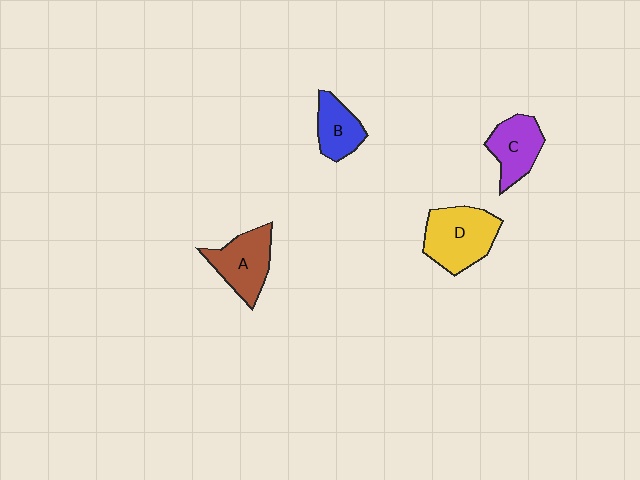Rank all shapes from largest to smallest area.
From largest to smallest: D (yellow), A (brown), C (purple), B (blue).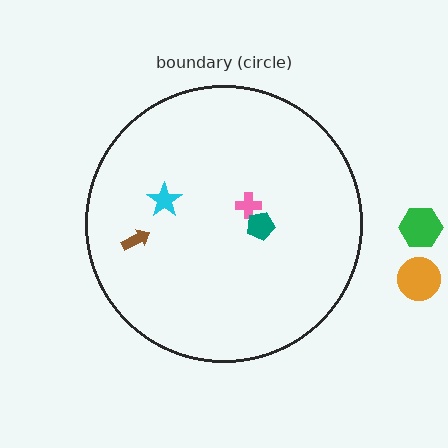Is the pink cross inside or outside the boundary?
Inside.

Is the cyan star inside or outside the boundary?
Inside.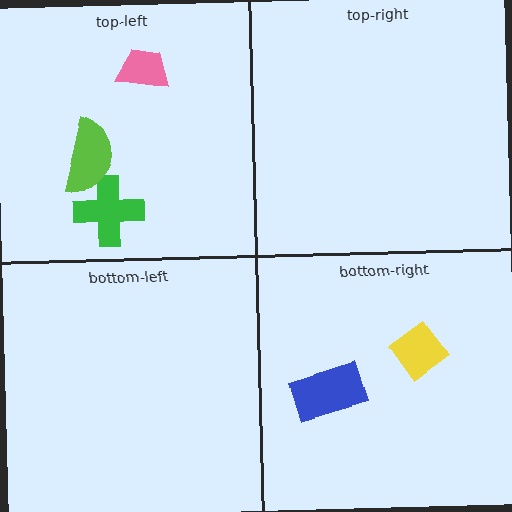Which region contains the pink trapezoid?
The top-left region.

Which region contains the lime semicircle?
The top-left region.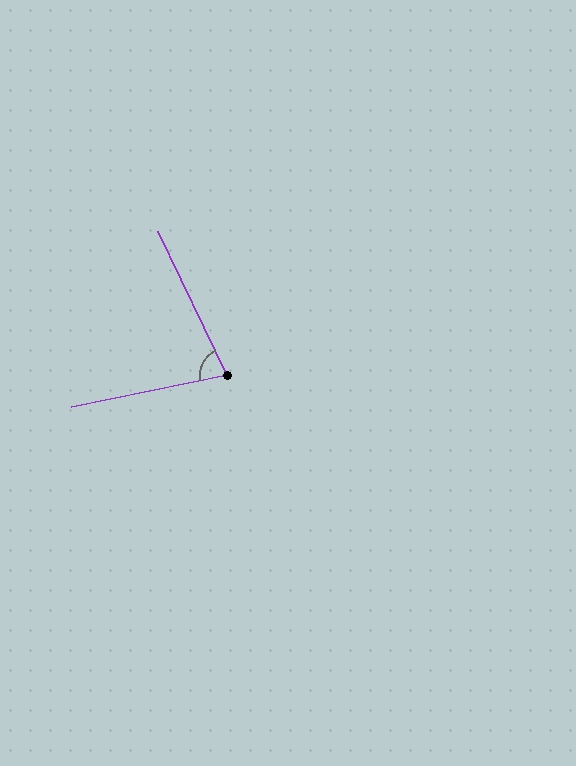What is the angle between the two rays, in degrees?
Approximately 76 degrees.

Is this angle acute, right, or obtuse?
It is acute.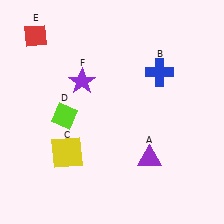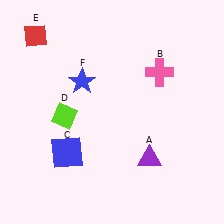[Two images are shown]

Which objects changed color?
B changed from blue to pink. C changed from yellow to blue. F changed from purple to blue.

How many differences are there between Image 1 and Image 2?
There are 3 differences between the two images.